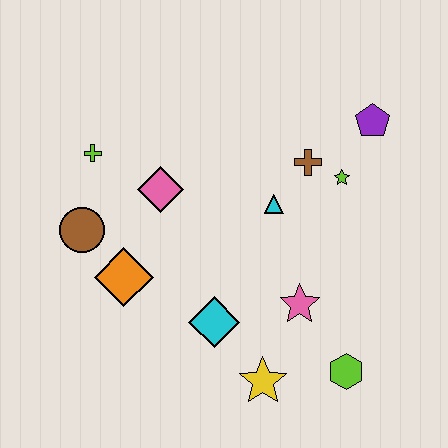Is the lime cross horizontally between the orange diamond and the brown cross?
No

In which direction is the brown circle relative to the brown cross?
The brown circle is to the left of the brown cross.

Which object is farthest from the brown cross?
The brown circle is farthest from the brown cross.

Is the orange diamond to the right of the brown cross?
No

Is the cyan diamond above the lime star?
No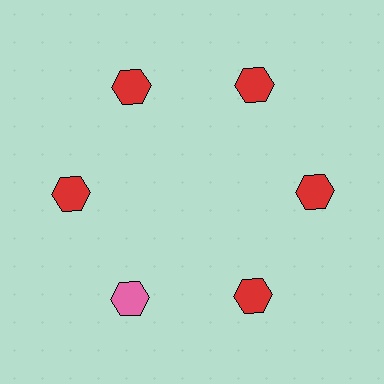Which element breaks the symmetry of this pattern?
The pink hexagon at roughly the 7 o'clock position breaks the symmetry. All other shapes are red hexagons.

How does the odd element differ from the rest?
It has a different color: pink instead of red.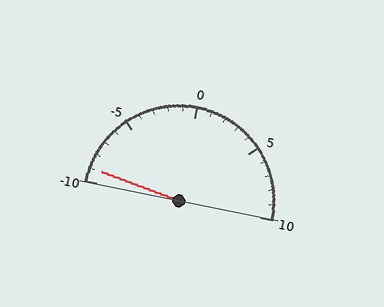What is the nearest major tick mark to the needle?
The nearest major tick mark is -10.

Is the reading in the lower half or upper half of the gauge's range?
The reading is in the lower half of the range (-10 to 10).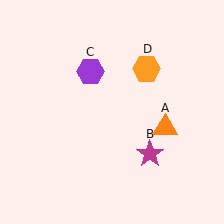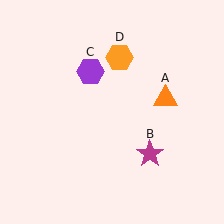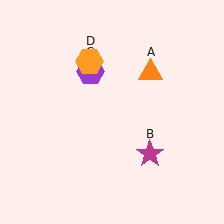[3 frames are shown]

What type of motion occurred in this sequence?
The orange triangle (object A), orange hexagon (object D) rotated counterclockwise around the center of the scene.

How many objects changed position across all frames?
2 objects changed position: orange triangle (object A), orange hexagon (object D).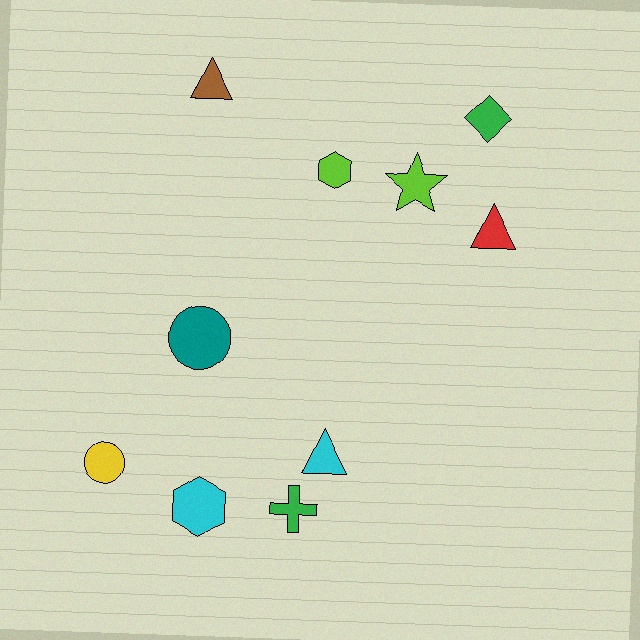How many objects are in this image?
There are 10 objects.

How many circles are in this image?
There are 2 circles.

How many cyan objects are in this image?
There are 2 cyan objects.